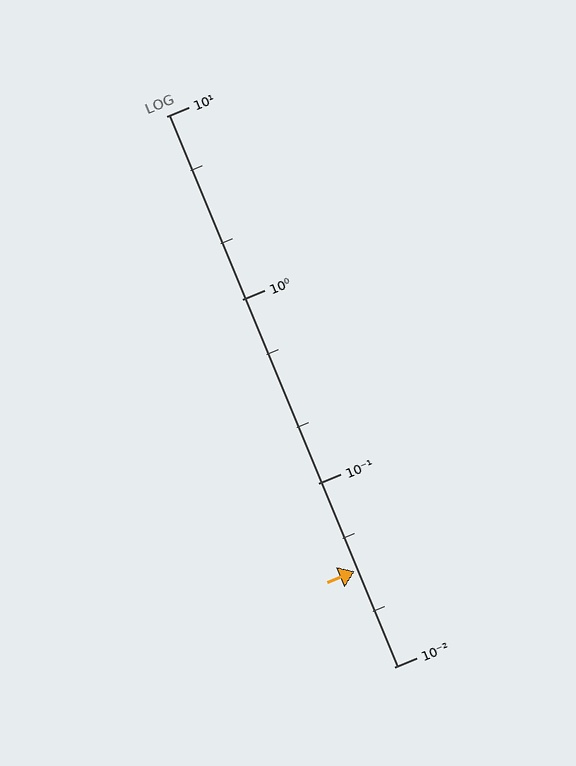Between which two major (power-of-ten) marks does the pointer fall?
The pointer is between 0.01 and 0.1.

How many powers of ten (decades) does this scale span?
The scale spans 3 decades, from 0.01 to 10.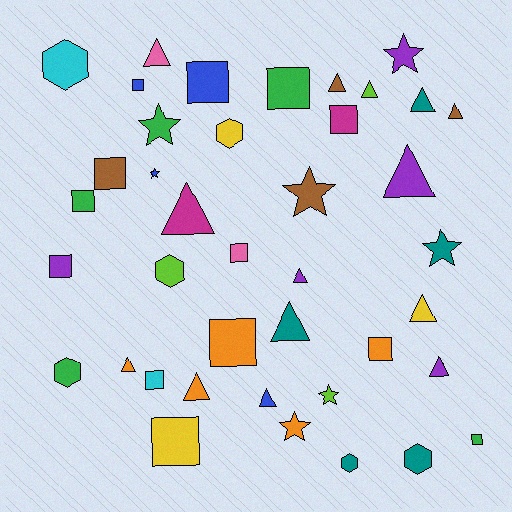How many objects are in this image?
There are 40 objects.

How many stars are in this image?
There are 7 stars.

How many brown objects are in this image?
There are 4 brown objects.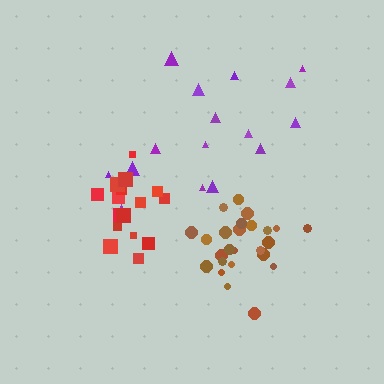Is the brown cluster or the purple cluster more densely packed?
Brown.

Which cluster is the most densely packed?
Brown.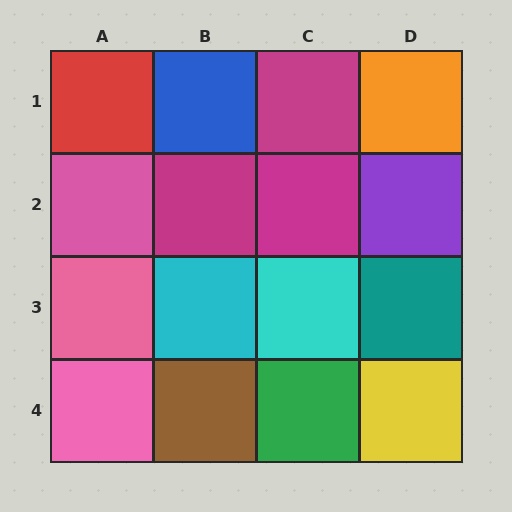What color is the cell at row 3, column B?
Cyan.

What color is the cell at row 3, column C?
Cyan.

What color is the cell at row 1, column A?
Red.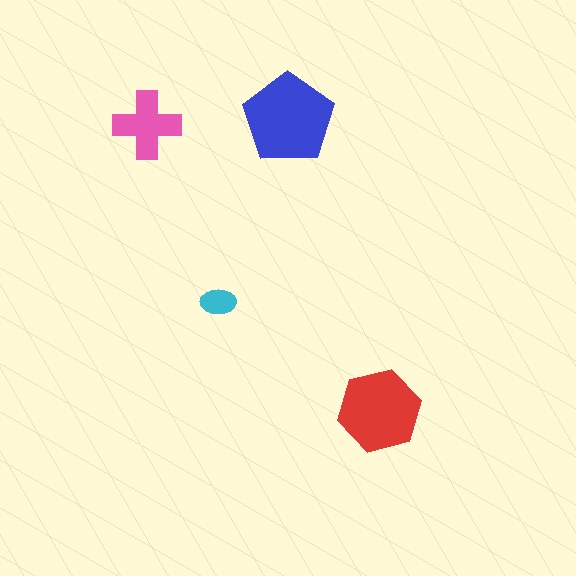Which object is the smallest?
The cyan ellipse.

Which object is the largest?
The blue pentagon.